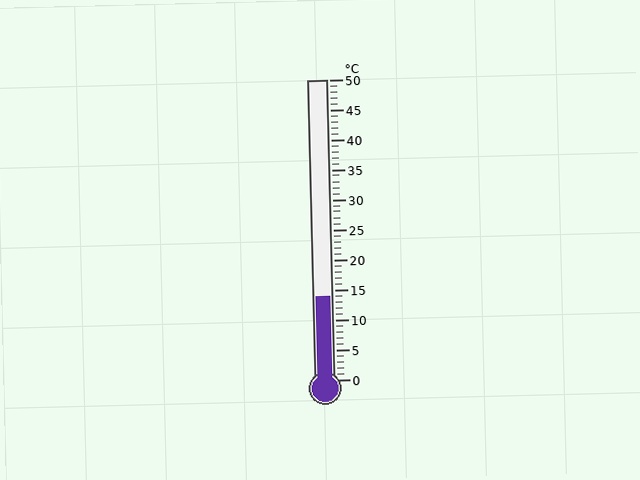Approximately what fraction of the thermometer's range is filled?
The thermometer is filled to approximately 30% of its range.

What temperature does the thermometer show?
The thermometer shows approximately 14°C.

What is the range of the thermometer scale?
The thermometer scale ranges from 0°C to 50°C.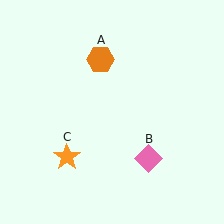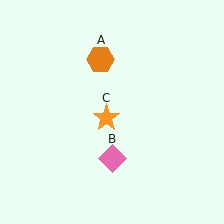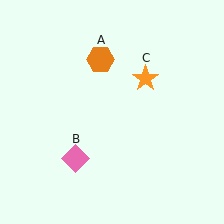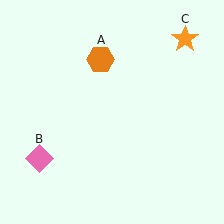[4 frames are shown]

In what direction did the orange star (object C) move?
The orange star (object C) moved up and to the right.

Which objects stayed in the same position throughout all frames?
Orange hexagon (object A) remained stationary.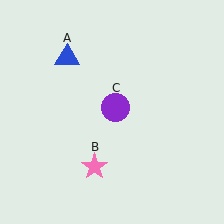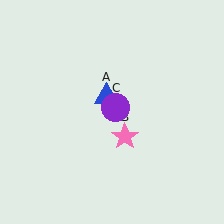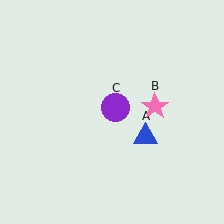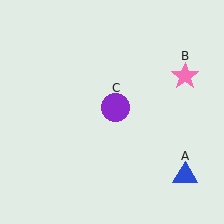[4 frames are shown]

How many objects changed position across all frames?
2 objects changed position: blue triangle (object A), pink star (object B).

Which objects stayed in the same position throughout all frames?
Purple circle (object C) remained stationary.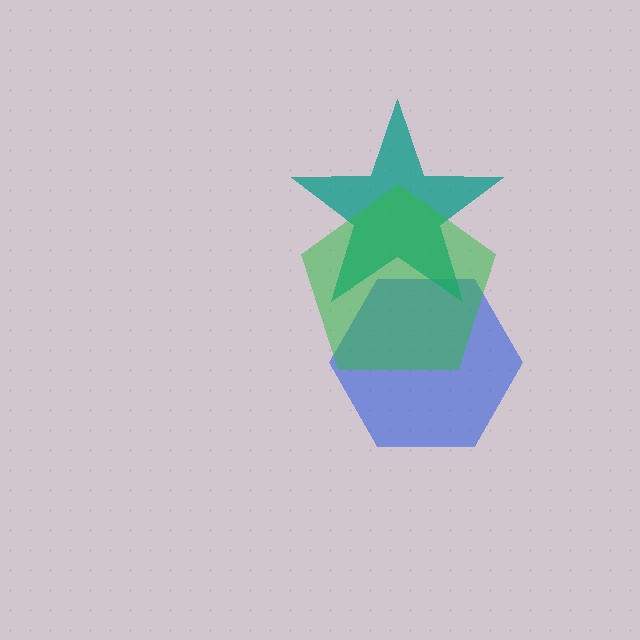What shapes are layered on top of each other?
The layered shapes are: a blue hexagon, a teal star, a green pentagon.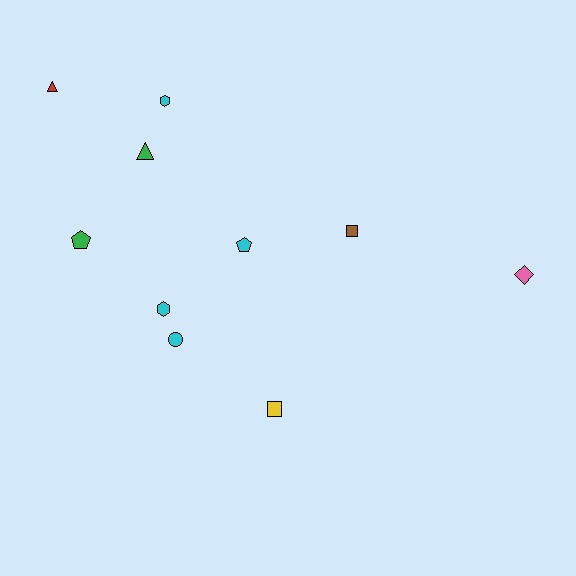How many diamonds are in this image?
There is 1 diamond.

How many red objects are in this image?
There is 1 red object.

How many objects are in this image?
There are 10 objects.